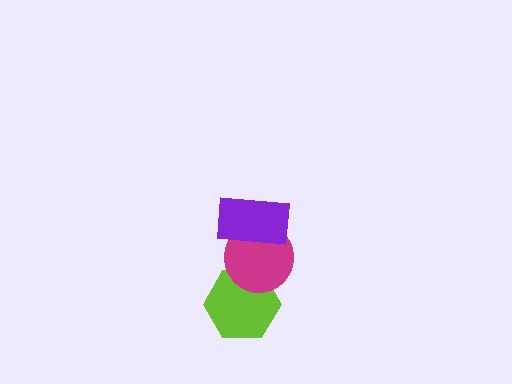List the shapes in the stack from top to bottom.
From top to bottom: the purple rectangle, the magenta circle, the lime hexagon.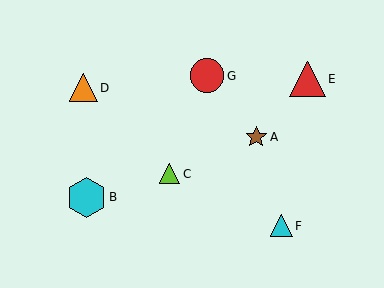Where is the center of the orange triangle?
The center of the orange triangle is at (83, 88).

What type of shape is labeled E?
Shape E is a red triangle.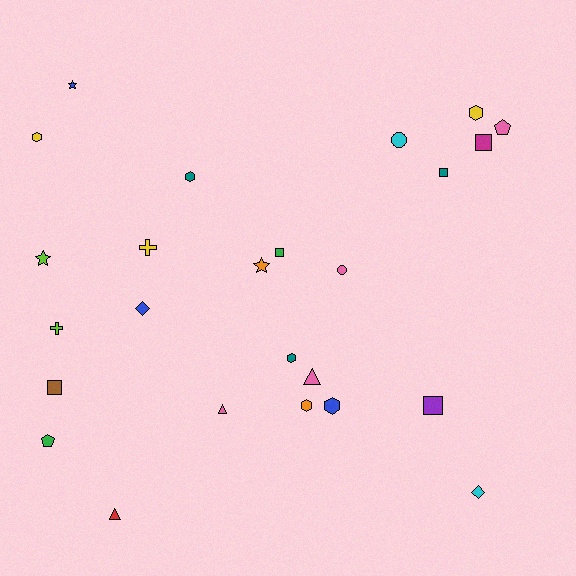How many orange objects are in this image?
There are 2 orange objects.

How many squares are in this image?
There are 5 squares.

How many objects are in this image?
There are 25 objects.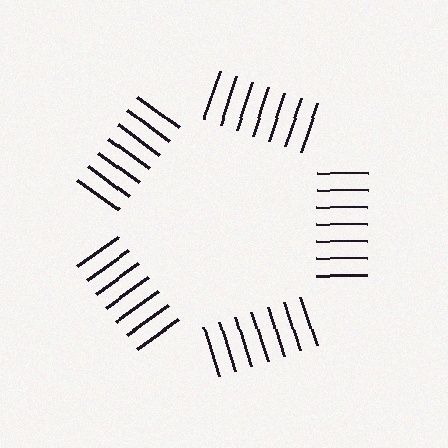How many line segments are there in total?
35 — 7 along each of the 5 edges.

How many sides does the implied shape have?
5 sides — the line-ends trace a pentagon.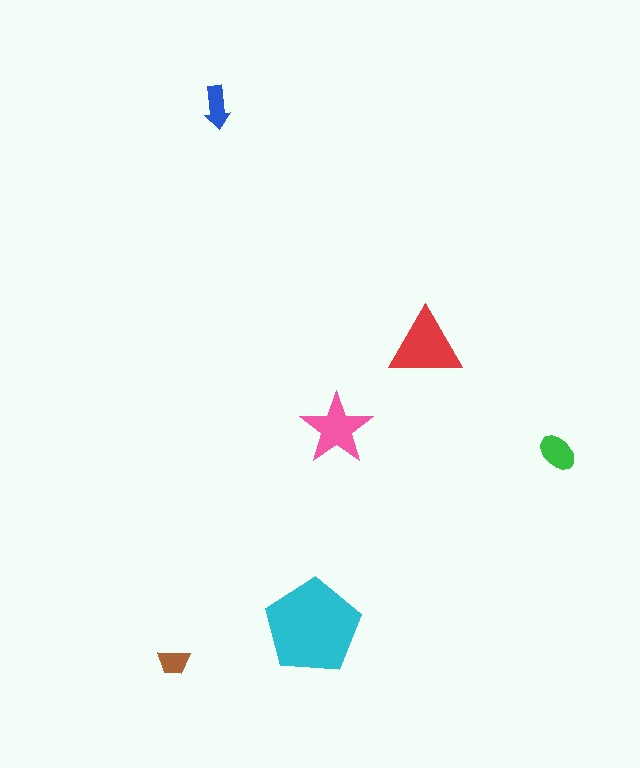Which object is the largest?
The cyan pentagon.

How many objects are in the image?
There are 6 objects in the image.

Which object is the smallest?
The brown trapezoid.